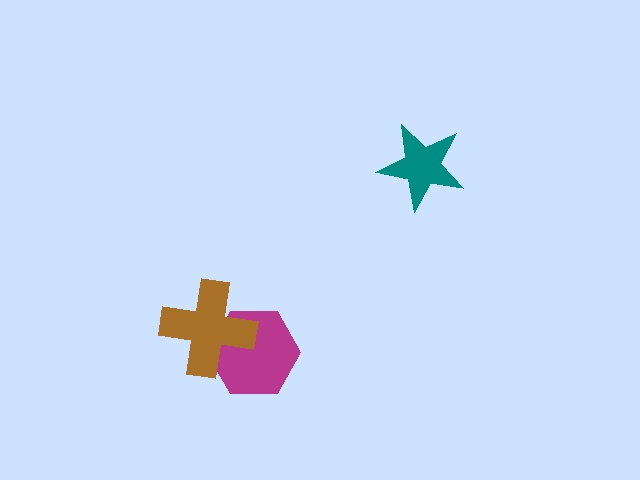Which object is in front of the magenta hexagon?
The brown cross is in front of the magenta hexagon.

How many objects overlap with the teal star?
0 objects overlap with the teal star.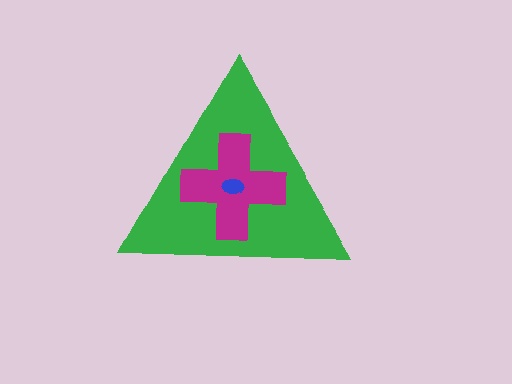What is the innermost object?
The blue ellipse.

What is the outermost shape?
The green triangle.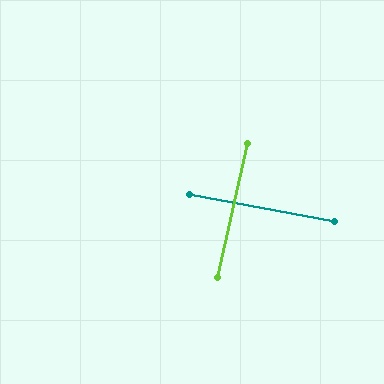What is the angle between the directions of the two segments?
Approximately 88 degrees.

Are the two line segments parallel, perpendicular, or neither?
Perpendicular — they meet at approximately 88°.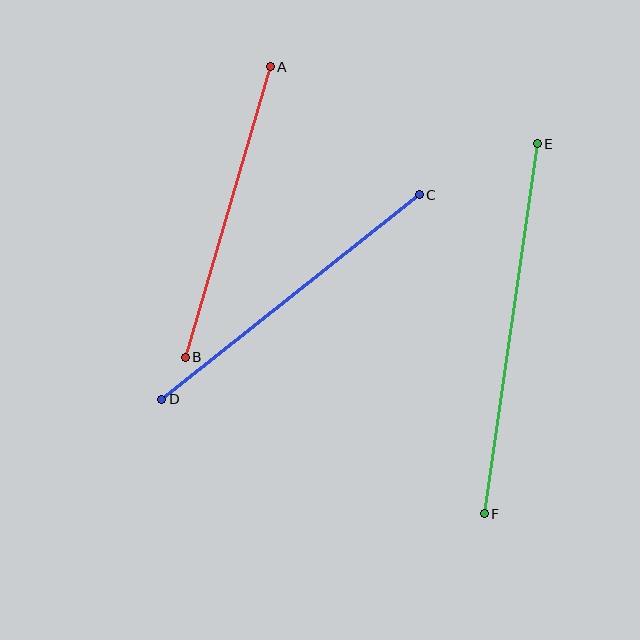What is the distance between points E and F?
The distance is approximately 374 pixels.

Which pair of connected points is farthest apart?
Points E and F are farthest apart.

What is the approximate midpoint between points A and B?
The midpoint is at approximately (228, 212) pixels.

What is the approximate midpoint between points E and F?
The midpoint is at approximately (511, 329) pixels.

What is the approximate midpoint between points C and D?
The midpoint is at approximately (291, 297) pixels.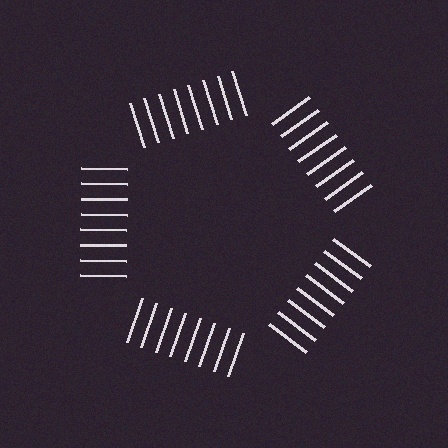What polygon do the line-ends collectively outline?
An illusory pentagon — the line segments terminate on its edges but no continuous stroke is drawn.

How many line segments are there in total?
40 — 8 along each of the 5 edges.